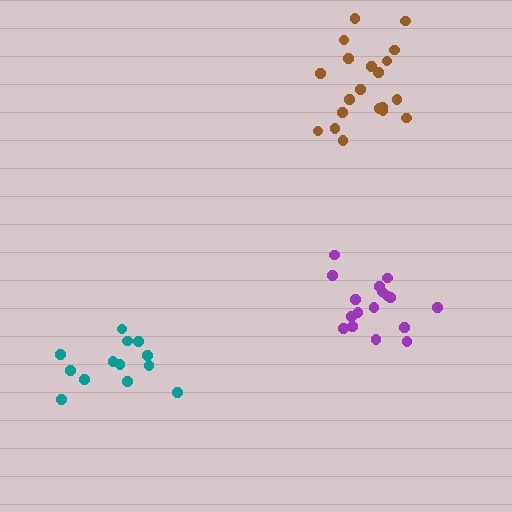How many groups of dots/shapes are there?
There are 3 groups.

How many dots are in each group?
Group 1: 14 dots, Group 2: 17 dots, Group 3: 20 dots (51 total).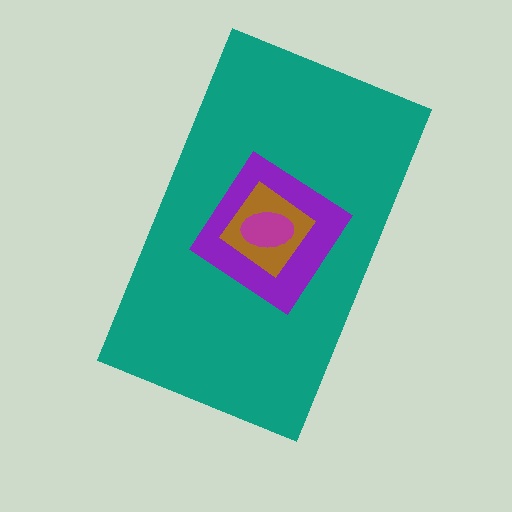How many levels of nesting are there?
4.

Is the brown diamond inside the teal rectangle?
Yes.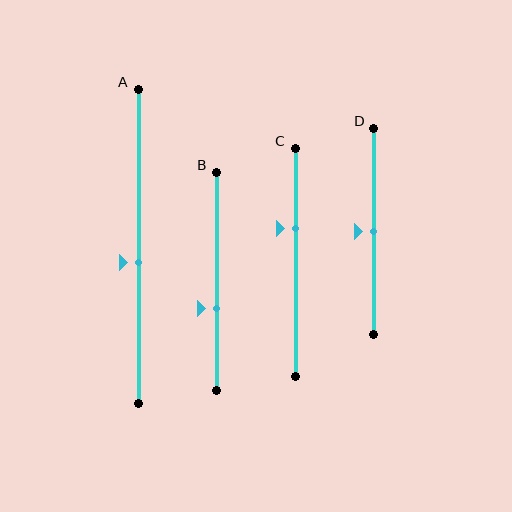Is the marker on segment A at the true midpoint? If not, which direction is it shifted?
No, the marker on segment A is shifted downward by about 5% of the segment length.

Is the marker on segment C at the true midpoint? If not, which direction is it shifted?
No, the marker on segment C is shifted upward by about 15% of the segment length.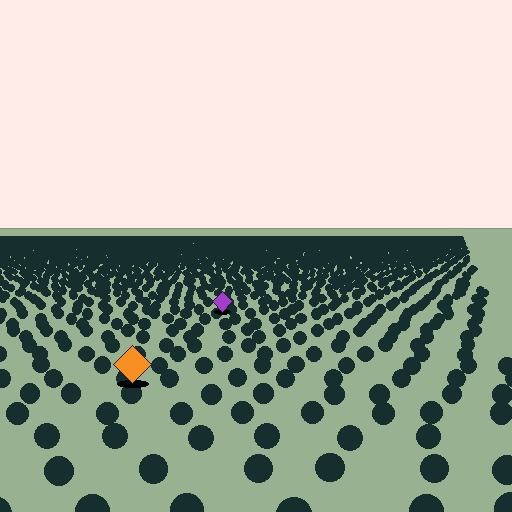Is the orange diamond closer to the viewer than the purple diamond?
Yes. The orange diamond is closer — you can tell from the texture gradient: the ground texture is coarser near it.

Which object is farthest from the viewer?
The purple diamond is farthest from the viewer. It appears smaller and the ground texture around it is denser.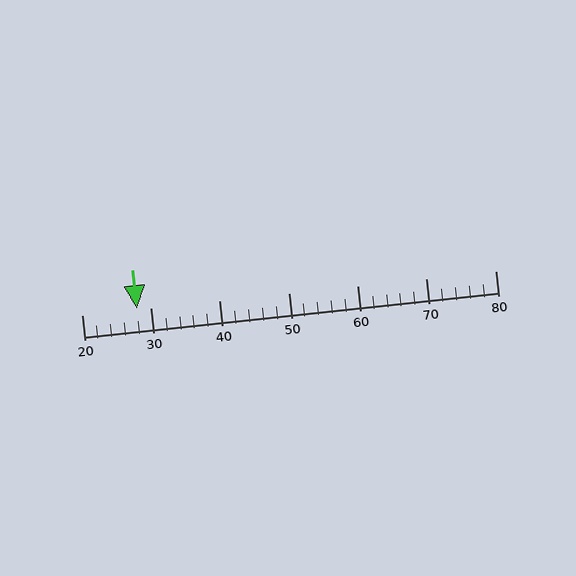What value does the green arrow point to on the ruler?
The green arrow points to approximately 28.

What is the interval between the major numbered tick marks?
The major tick marks are spaced 10 units apart.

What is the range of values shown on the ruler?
The ruler shows values from 20 to 80.